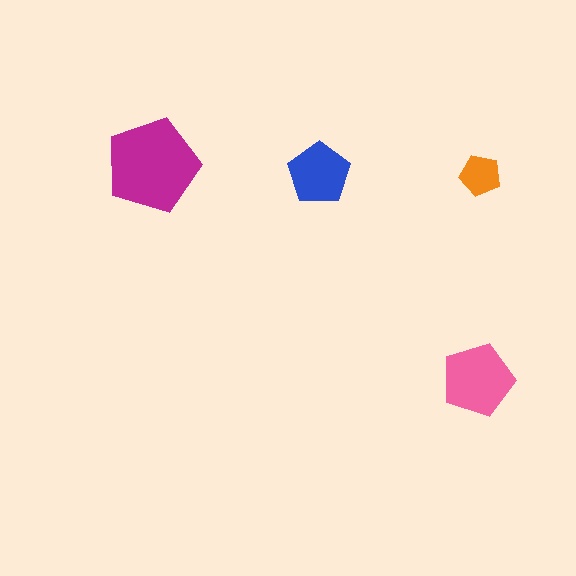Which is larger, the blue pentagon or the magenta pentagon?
The magenta one.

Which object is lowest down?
The pink pentagon is bottommost.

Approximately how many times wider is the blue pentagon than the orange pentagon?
About 1.5 times wider.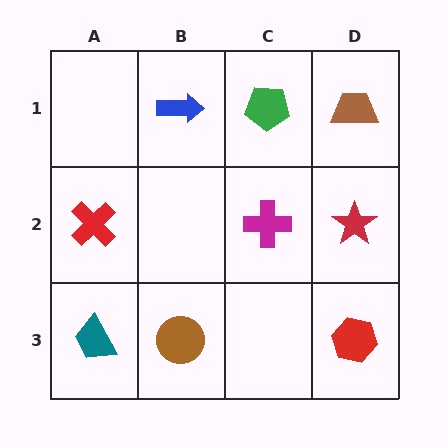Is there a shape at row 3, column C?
No, that cell is empty.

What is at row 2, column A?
A red cross.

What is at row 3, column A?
A teal trapezoid.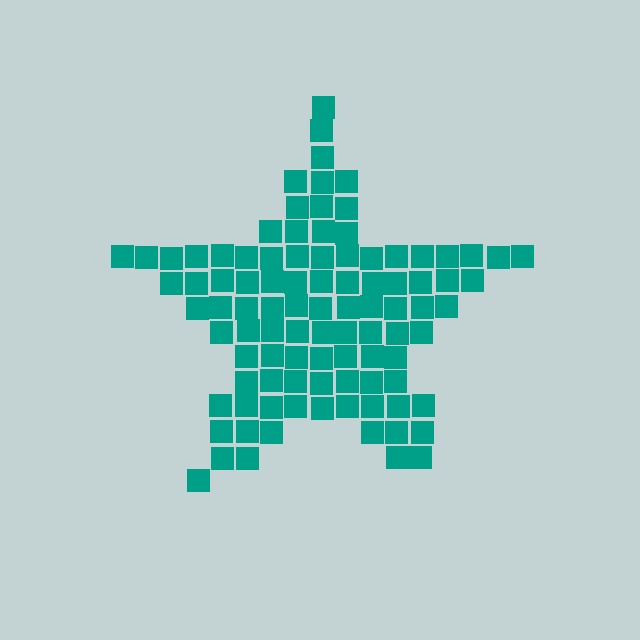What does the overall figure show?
The overall figure shows a star.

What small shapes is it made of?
It is made of small squares.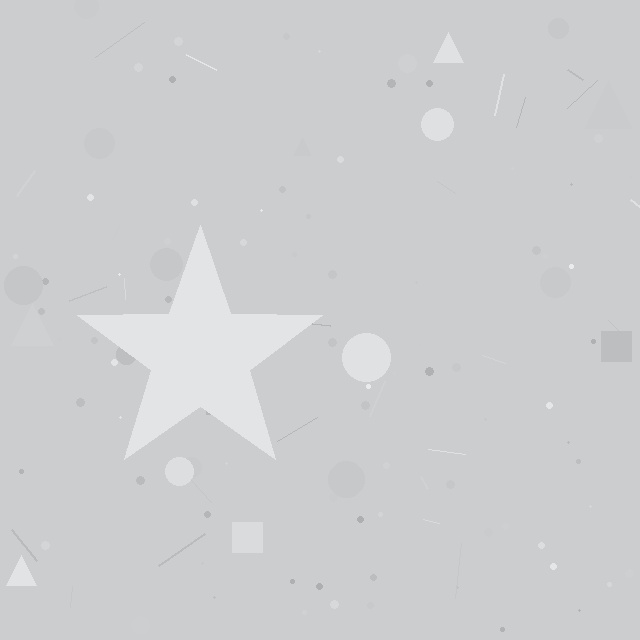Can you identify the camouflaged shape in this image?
The camouflaged shape is a star.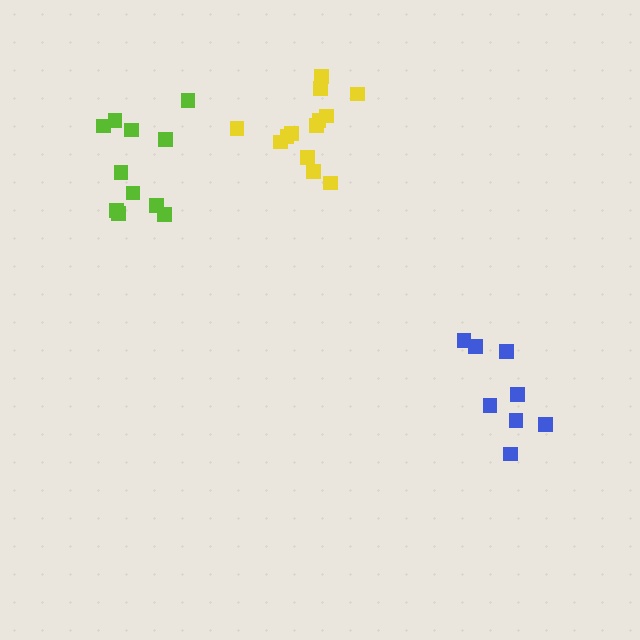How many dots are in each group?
Group 1: 13 dots, Group 2: 8 dots, Group 3: 11 dots (32 total).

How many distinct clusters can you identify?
There are 3 distinct clusters.